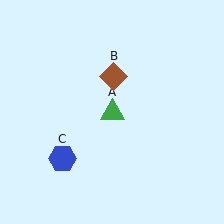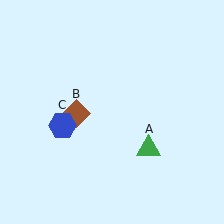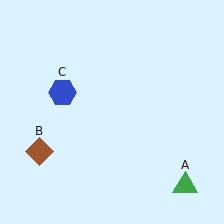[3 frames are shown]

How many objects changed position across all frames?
3 objects changed position: green triangle (object A), brown diamond (object B), blue hexagon (object C).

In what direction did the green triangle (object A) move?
The green triangle (object A) moved down and to the right.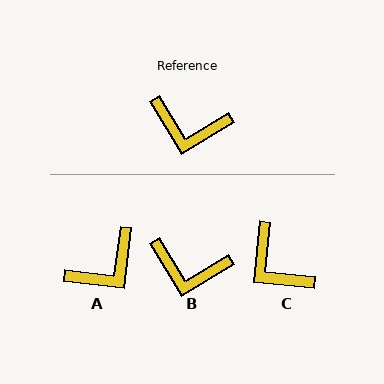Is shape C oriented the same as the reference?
No, it is off by about 37 degrees.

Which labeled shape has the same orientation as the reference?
B.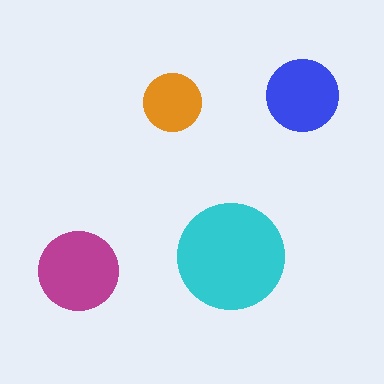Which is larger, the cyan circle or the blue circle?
The cyan one.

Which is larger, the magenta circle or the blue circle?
The magenta one.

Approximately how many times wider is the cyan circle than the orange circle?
About 2 times wider.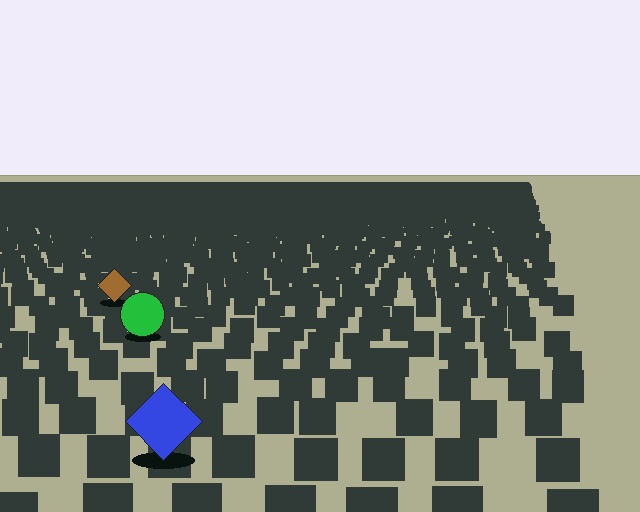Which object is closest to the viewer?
The blue diamond is closest. The texture marks near it are larger and more spread out.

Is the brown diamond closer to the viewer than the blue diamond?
No. The blue diamond is closer — you can tell from the texture gradient: the ground texture is coarser near it.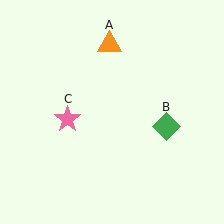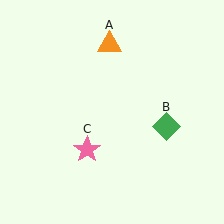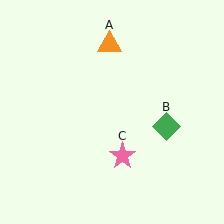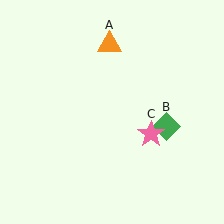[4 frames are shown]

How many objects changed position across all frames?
1 object changed position: pink star (object C).